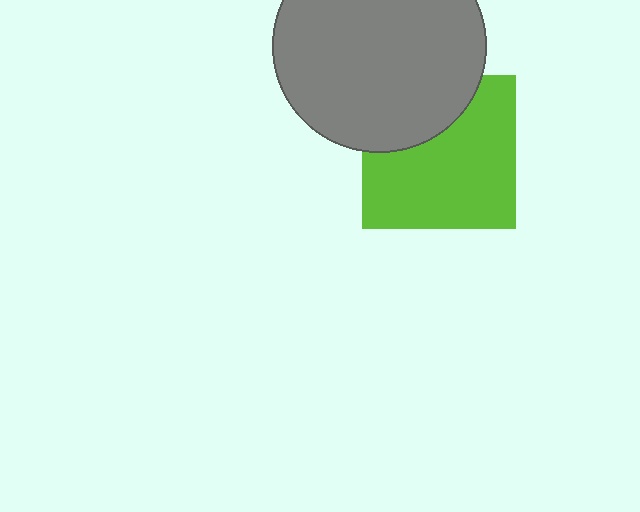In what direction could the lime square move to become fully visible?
The lime square could move down. That would shift it out from behind the gray circle entirely.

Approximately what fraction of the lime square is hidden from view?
Roughly 31% of the lime square is hidden behind the gray circle.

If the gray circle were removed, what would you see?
You would see the complete lime square.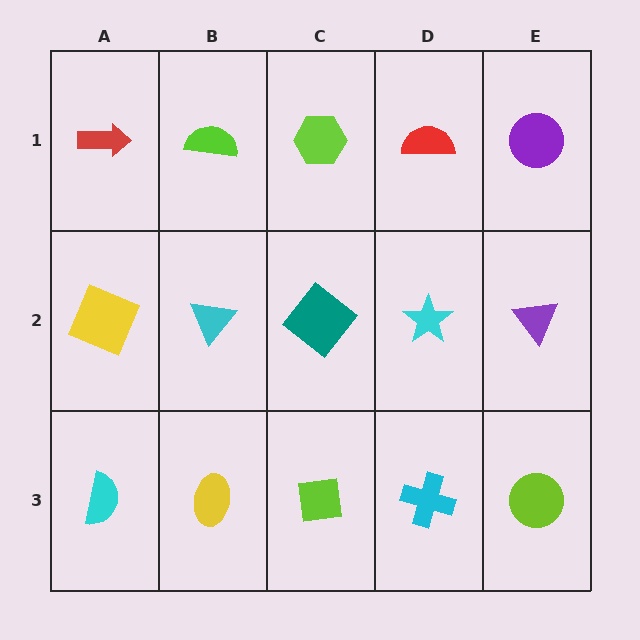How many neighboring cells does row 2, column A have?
3.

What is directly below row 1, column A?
A yellow square.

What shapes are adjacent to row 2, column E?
A purple circle (row 1, column E), a lime circle (row 3, column E), a cyan star (row 2, column D).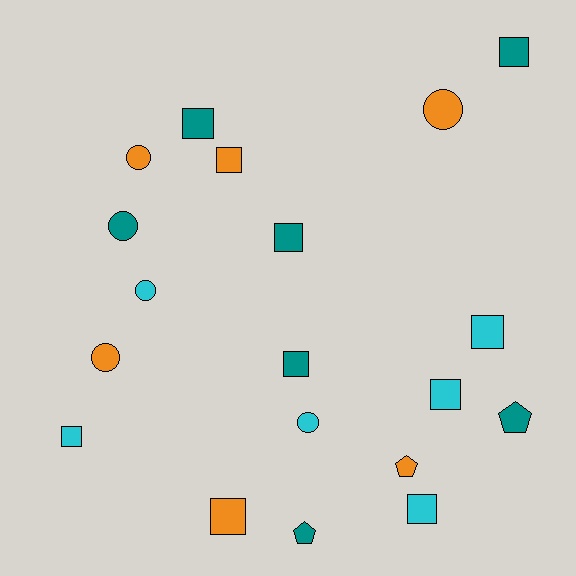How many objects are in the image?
There are 19 objects.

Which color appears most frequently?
Teal, with 7 objects.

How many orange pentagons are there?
There is 1 orange pentagon.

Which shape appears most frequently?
Square, with 10 objects.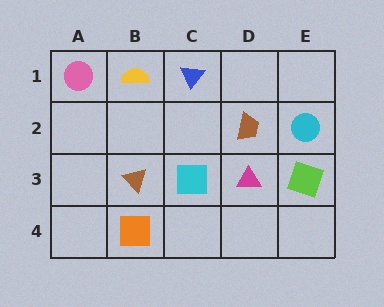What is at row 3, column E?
A lime square.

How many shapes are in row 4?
1 shape.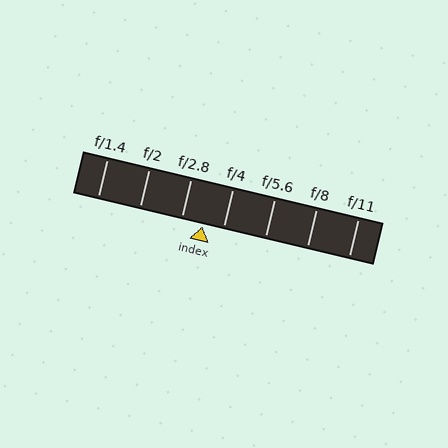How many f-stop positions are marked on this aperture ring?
There are 7 f-stop positions marked.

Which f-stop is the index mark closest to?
The index mark is closest to f/4.